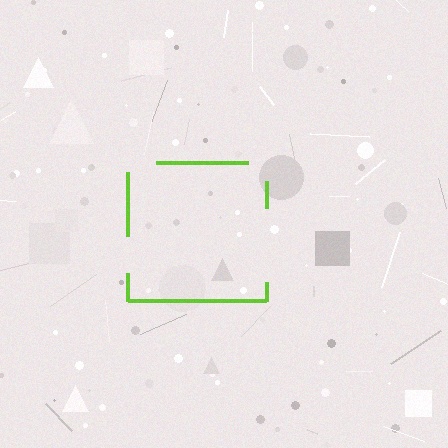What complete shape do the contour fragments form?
The contour fragments form a square.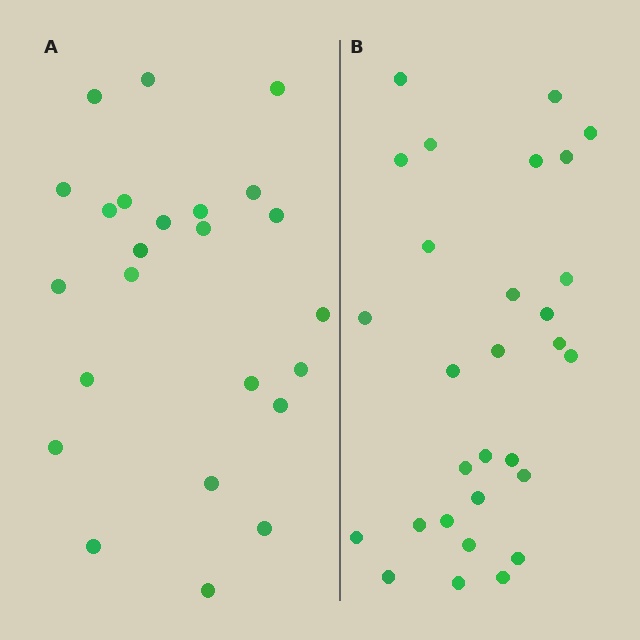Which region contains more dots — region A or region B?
Region B (the right region) has more dots.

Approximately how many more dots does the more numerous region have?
Region B has about 5 more dots than region A.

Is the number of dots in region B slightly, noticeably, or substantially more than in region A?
Region B has only slightly more — the two regions are fairly close. The ratio is roughly 1.2 to 1.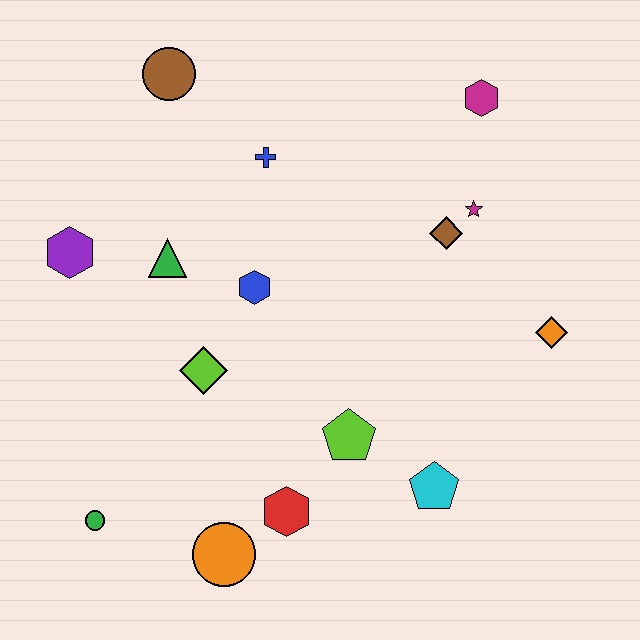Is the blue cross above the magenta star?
Yes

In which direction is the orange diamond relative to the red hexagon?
The orange diamond is to the right of the red hexagon.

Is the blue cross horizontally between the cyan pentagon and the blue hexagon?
Yes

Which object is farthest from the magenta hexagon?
The green circle is farthest from the magenta hexagon.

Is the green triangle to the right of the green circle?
Yes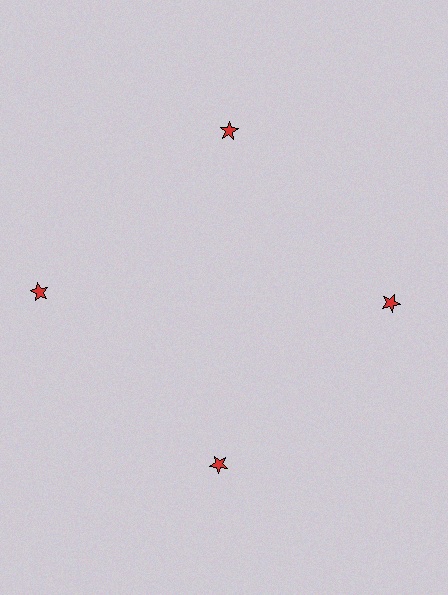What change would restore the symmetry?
The symmetry would be restored by moving it inward, back onto the ring so that all 4 stars sit at equal angles and equal distance from the center.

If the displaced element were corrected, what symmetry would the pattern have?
It would have 4-fold rotational symmetry — the pattern would map onto itself every 90 degrees.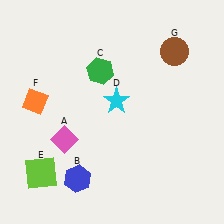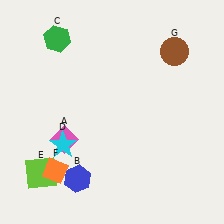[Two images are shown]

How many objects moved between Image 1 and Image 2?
3 objects moved between the two images.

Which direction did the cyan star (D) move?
The cyan star (D) moved left.